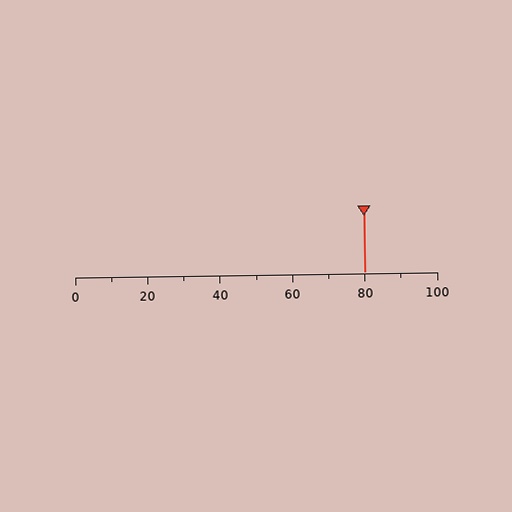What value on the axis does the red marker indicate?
The marker indicates approximately 80.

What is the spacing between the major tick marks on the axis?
The major ticks are spaced 20 apart.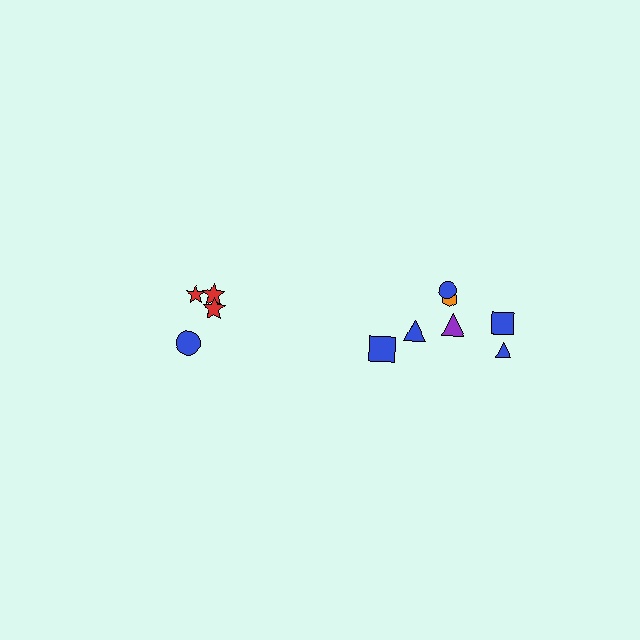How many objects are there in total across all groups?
There are 11 objects.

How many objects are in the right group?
There are 7 objects.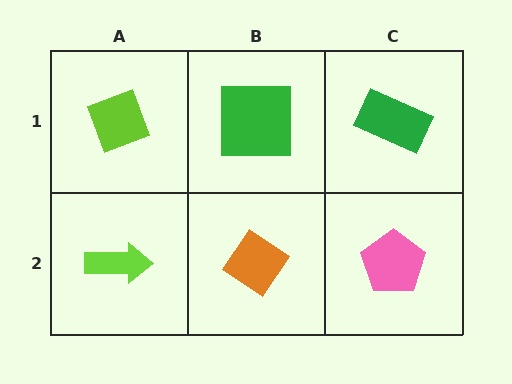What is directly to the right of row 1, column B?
A green rectangle.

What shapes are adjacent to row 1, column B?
An orange diamond (row 2, column B), a lime diamond (row 1, column A), a green rectangle (row 1, column C).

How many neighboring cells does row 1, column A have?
2.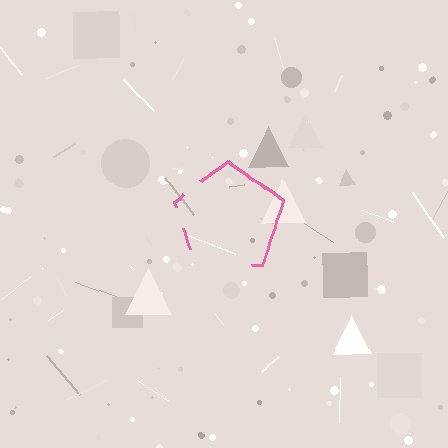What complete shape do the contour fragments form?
The contour fragments form a pentagon.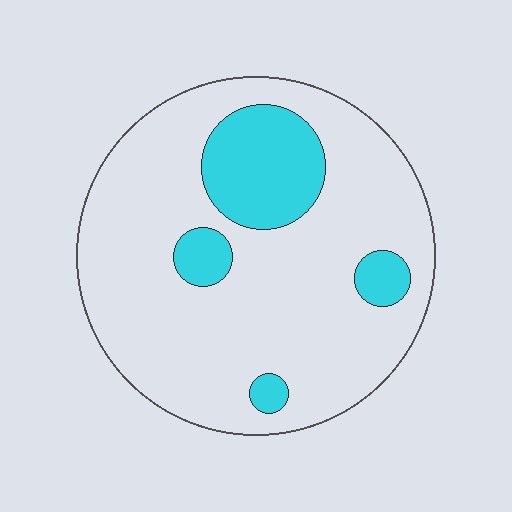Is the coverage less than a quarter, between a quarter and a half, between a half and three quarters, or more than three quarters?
Less than a quarter.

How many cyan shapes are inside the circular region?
4.